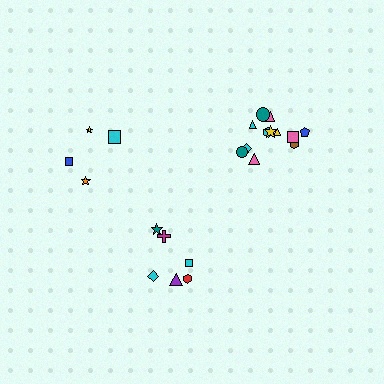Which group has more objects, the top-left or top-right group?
The top-right group.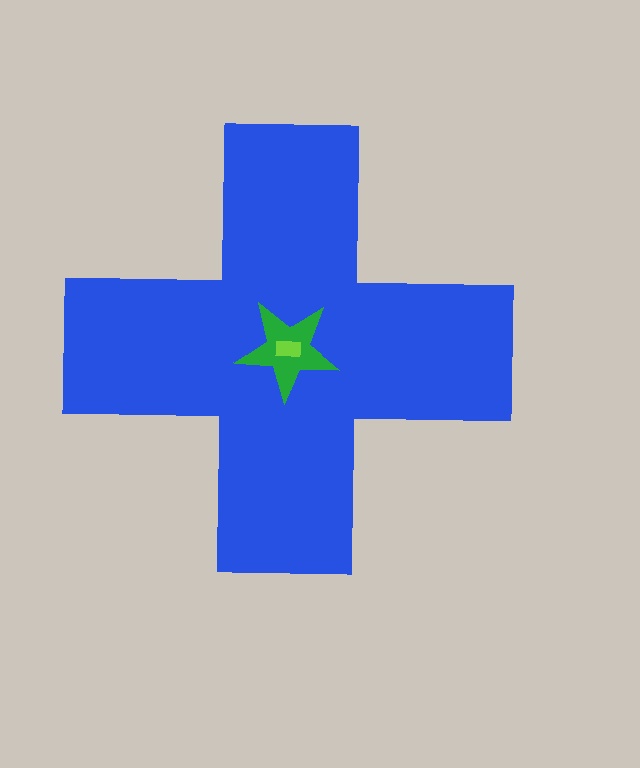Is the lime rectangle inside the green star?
Yes.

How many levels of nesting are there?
3.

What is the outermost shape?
The blue cross.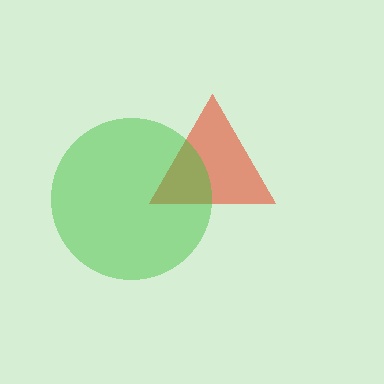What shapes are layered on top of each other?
The layered shapes are: a red triangle, a green circle.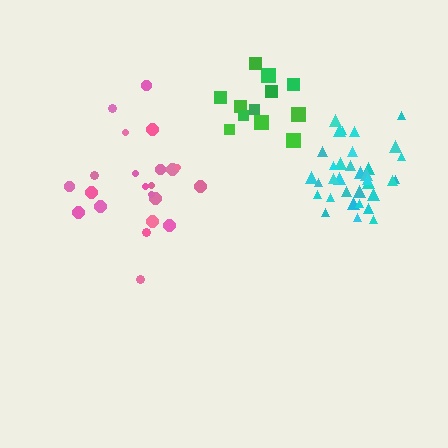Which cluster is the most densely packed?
Cyan.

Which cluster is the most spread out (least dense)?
Pink.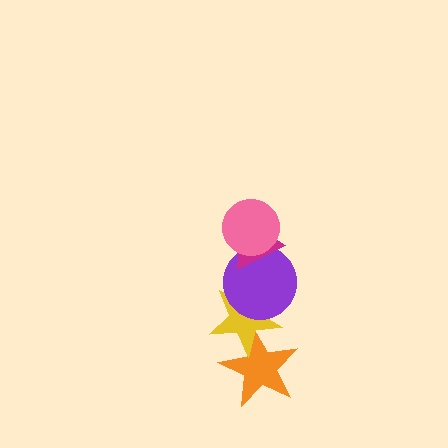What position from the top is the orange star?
The orange star is 5th from the top.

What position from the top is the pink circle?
The pink circle is 1st from the top.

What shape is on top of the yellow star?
The purple circle is on top of the yellow star.